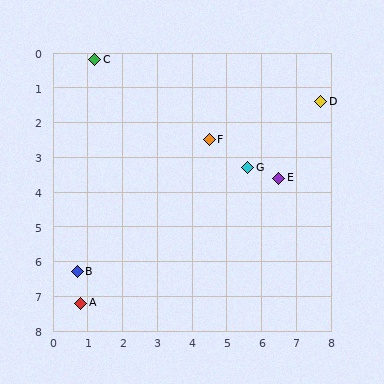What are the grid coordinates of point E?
Point E is at approximately (6.5, 3.6).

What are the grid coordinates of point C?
Point C is at approximately (1.2, 0.2).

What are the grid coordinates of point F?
Point F is at approximately (4.5, 2.5).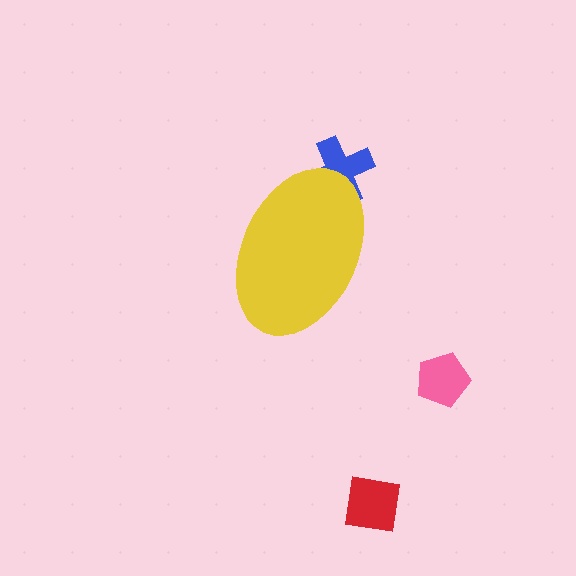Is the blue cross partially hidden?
Yes, the blue cross is partially hidden behind the yellow ellipse.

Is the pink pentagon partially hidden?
No, the pink pentagon is fully visible.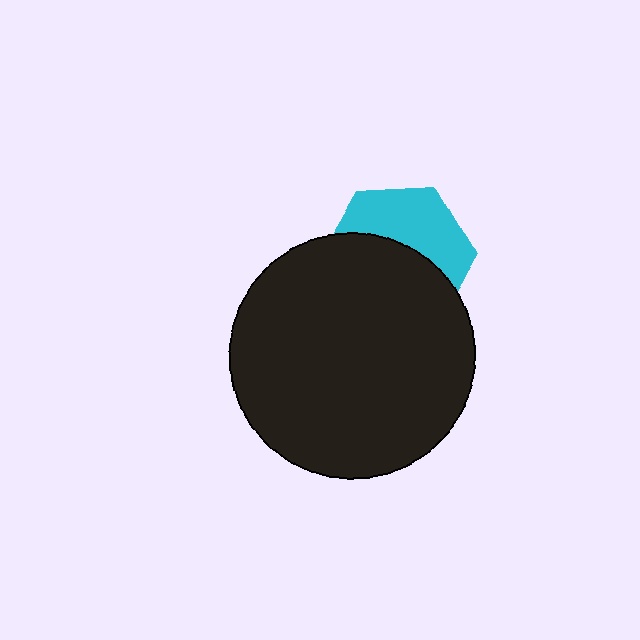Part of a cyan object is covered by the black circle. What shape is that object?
It is a hexagon.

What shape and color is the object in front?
The object in front is a black circle.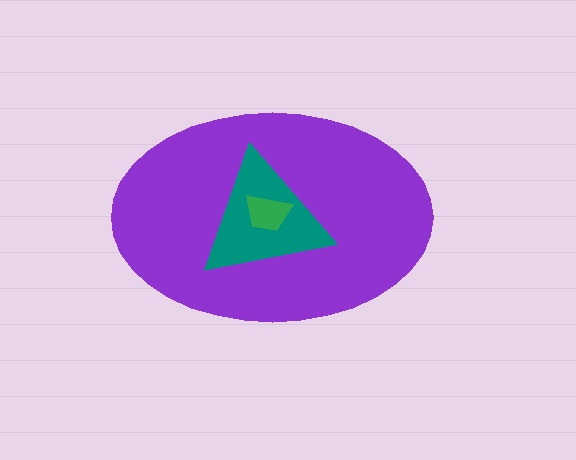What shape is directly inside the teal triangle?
The green trapezoid.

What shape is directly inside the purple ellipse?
The teal triangle.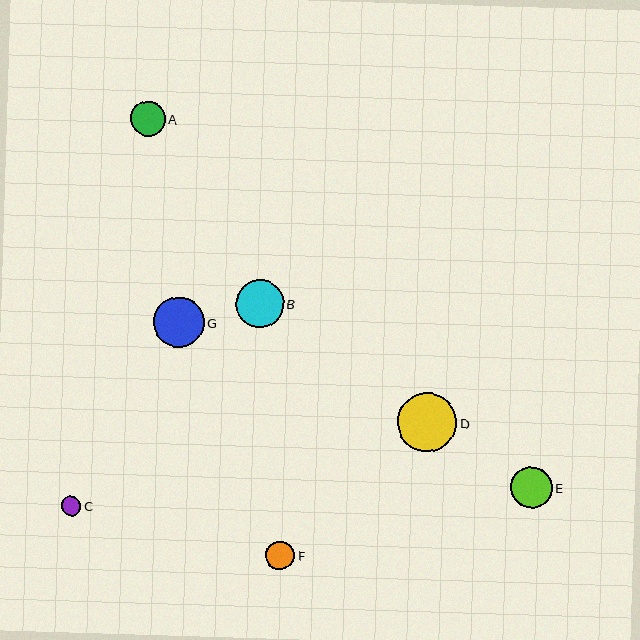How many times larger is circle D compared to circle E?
Circle D is approximately 1.4 times the size of circle E.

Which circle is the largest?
Circle D is the largest with a size of approximately 59 pixels.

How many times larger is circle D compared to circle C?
Circle D is approximately 3.0 times the size of circle C.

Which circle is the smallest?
Circle C is the smallest with a size of approximately 20 pixels.